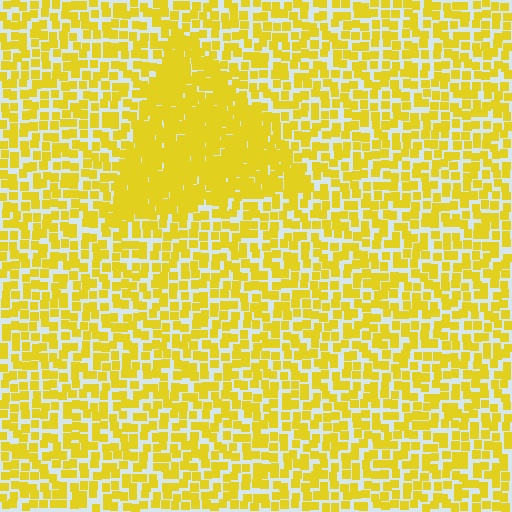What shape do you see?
I see a triangle.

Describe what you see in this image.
The image contains small yellow elements arranged at two different densities. A triangle-shaped region is visible where the elements are more densely packed than the surrounding area.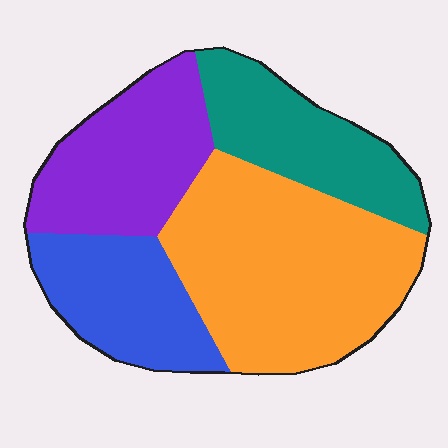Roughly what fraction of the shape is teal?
Teal covers 20% of the shape.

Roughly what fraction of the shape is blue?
Blue takes up about one fifth (1/5) of the shape.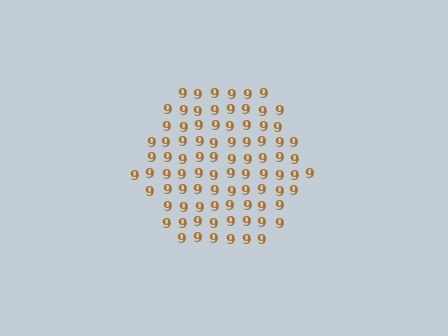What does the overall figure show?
The overall figure shows a hexagon.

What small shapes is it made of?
It is made of small digit 9's.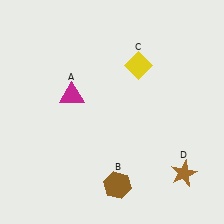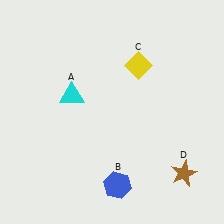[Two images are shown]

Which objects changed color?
A changed from magenta to cyan. B changed from brown to blue.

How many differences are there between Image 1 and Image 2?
There are 2 differences between the two images.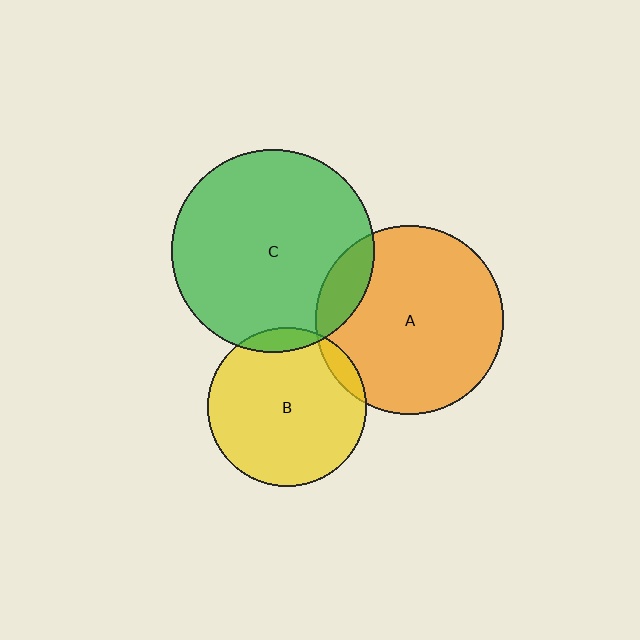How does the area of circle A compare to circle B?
Approximately 1.4 times.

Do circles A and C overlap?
Yes.